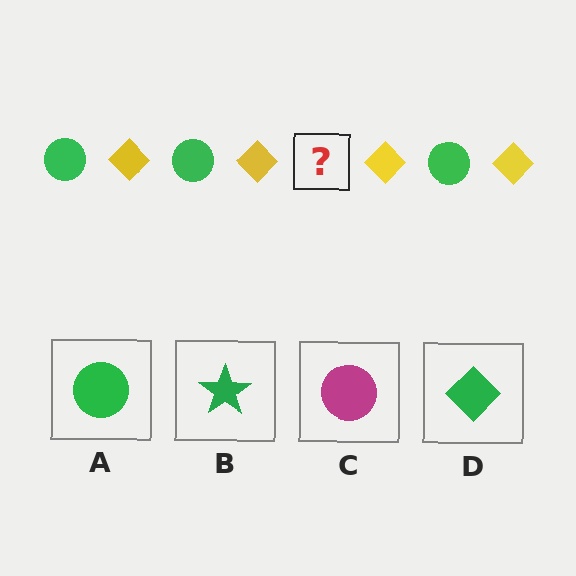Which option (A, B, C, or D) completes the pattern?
A.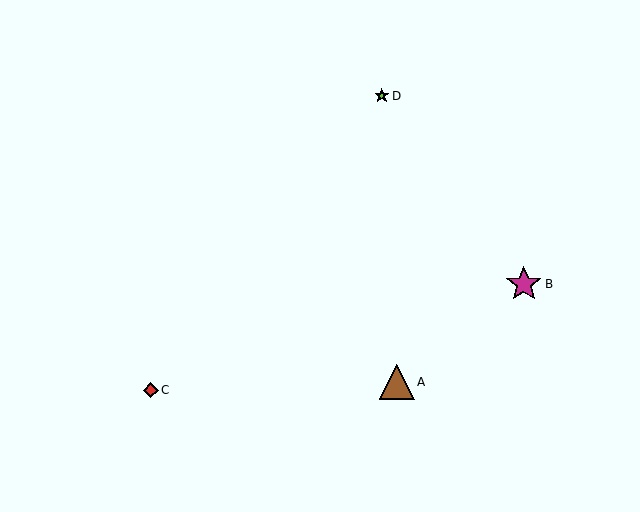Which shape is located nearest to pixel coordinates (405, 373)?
The brown triangle (labeled A) at (397, 382) is nearest to that location.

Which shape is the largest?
The magenta star (labeled B) is the largest.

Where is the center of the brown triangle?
The center of the brown triangle is at (397, 382).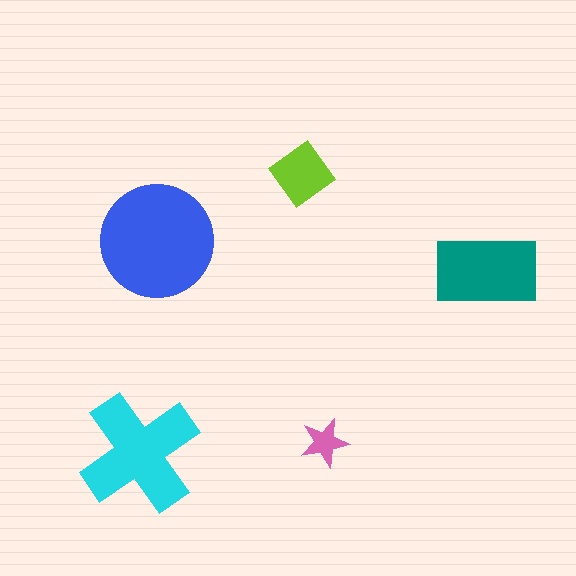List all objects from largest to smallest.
The blue circle, the cyan cross, the teal rectangle, the lime diamond, the pink star.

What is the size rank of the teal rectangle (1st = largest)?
3rd.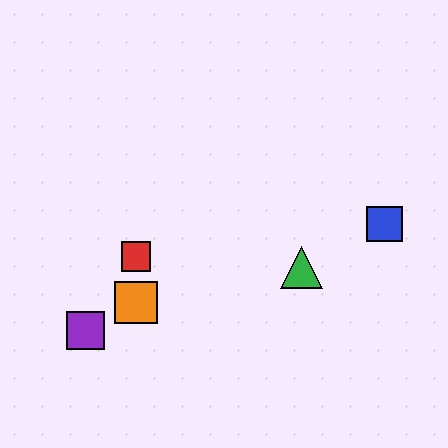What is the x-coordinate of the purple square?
The purple square is at x≈85.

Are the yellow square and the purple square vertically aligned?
No, the yellow square is at x≈136 and the purple square is at x≈85.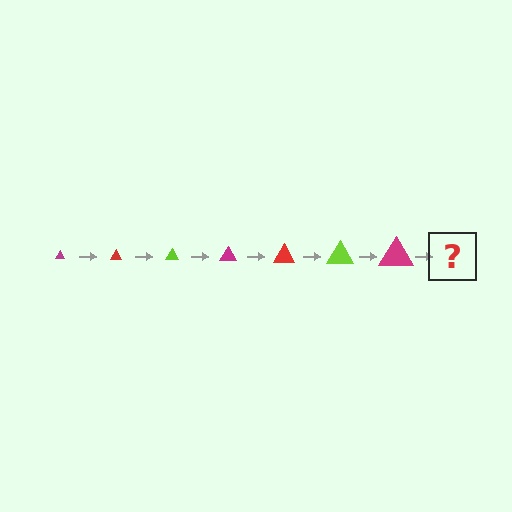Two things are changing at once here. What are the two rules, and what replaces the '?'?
The two rules are that the triangle grows larger each step and the color cycles through magenta, red, and lime. The '?' should be a red triangle, larger than the previous one.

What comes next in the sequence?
The next element should be a red triangle, larger than the previous one.